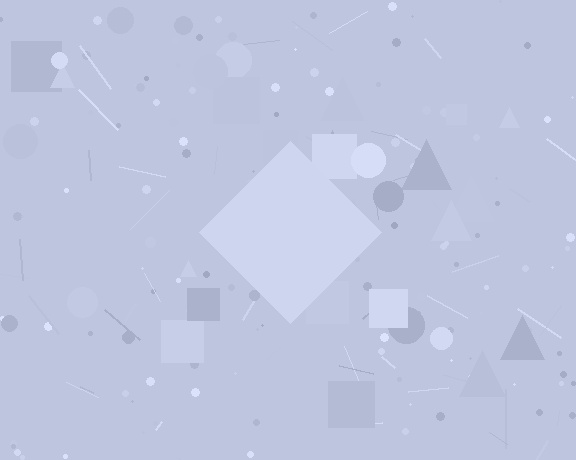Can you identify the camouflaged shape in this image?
The camouflaged shape is a diamond.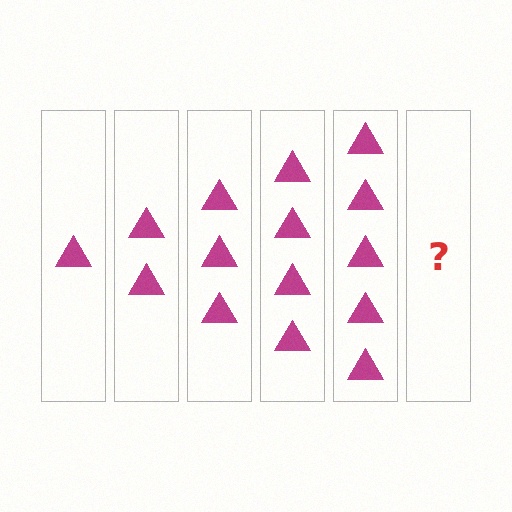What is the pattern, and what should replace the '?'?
The pattern is that each step adds one more triangle. The '?' should be 6 triangles.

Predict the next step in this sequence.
The next step is 6 triangles.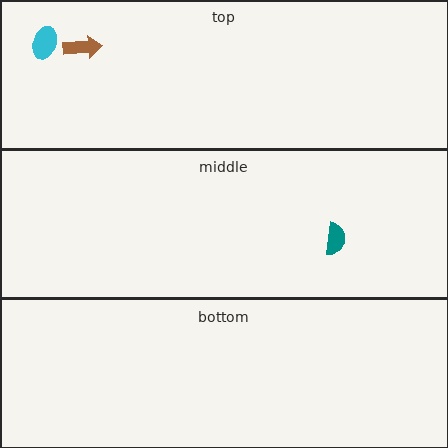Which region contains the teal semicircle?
The middle region.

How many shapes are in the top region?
2.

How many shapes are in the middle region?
1.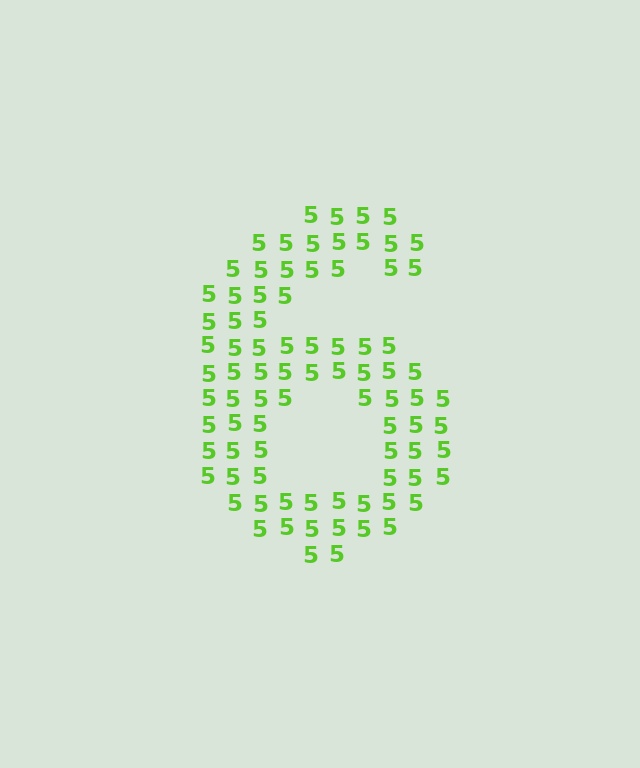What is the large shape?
The large shape is the digit 6.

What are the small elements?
The small elements are digit 5's.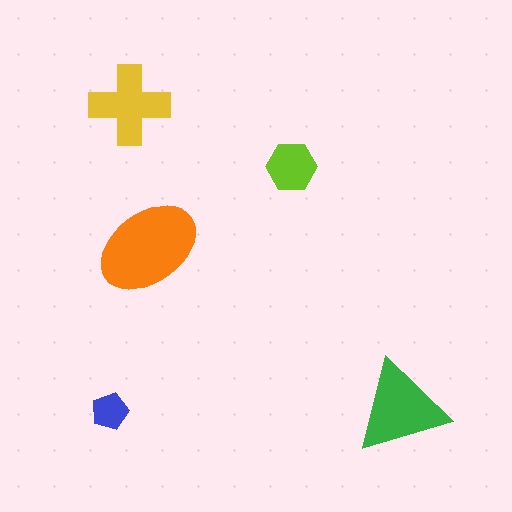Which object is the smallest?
The blue pentagon.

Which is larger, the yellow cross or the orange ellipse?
The orange ellipse.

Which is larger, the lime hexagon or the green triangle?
The green triangle.